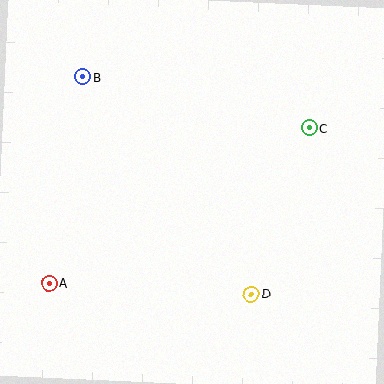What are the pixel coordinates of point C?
Point C is at (309, 128).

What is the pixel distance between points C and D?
The distance between C and D is 176 pixels.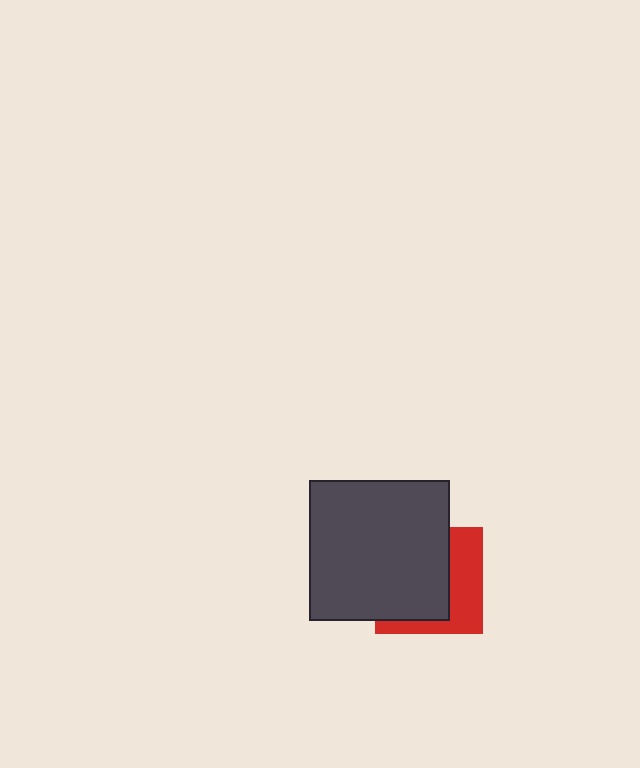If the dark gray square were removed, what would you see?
You would see the complete red square.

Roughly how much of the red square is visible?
A small part of it is visible (roughly 39%).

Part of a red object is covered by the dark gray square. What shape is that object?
It is a square.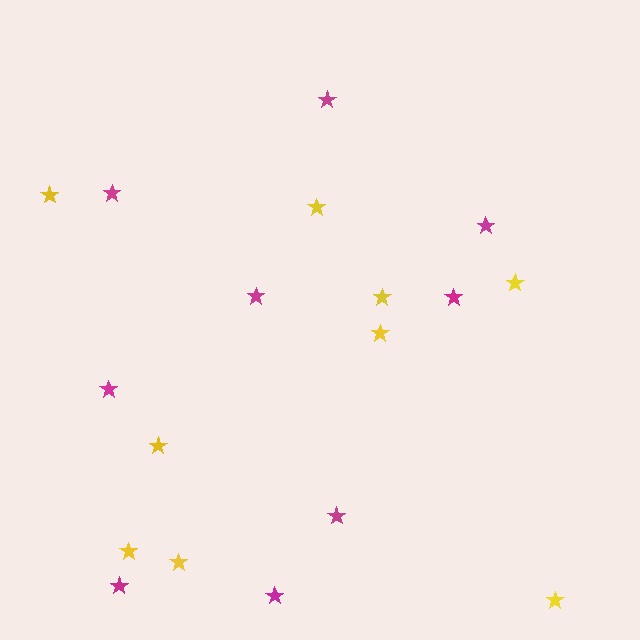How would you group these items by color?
There are 2 groups: one group of yellow stars (9) and one group of magenta stars (9).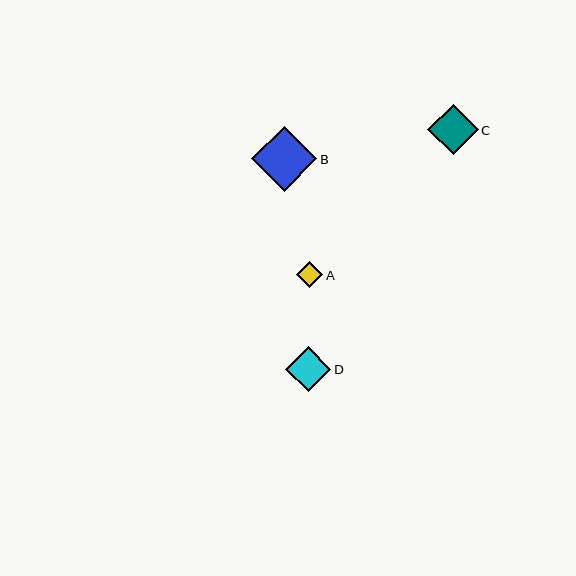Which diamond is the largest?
Diamond B is the largest with a size of approximately 65 pixels.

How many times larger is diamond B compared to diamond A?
Diamond B is approximately 2.5 times the size of diamond A.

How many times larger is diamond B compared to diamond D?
Diamond B is approximately 1.4 times the size of diamond D.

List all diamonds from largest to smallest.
From largest to smallest: B, C, D, A.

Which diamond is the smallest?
Diamond A is the smallest with a size of approximately 26 pixels.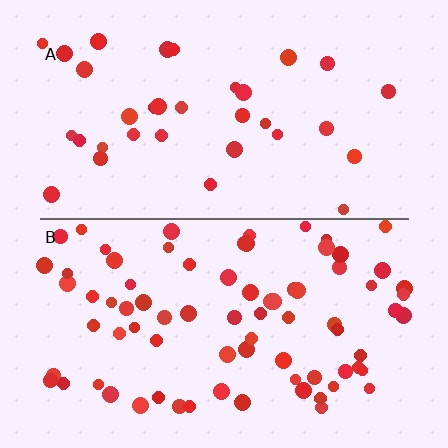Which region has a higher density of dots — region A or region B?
B (the bottom).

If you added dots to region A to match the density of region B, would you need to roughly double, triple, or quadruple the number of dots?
Approximately double.